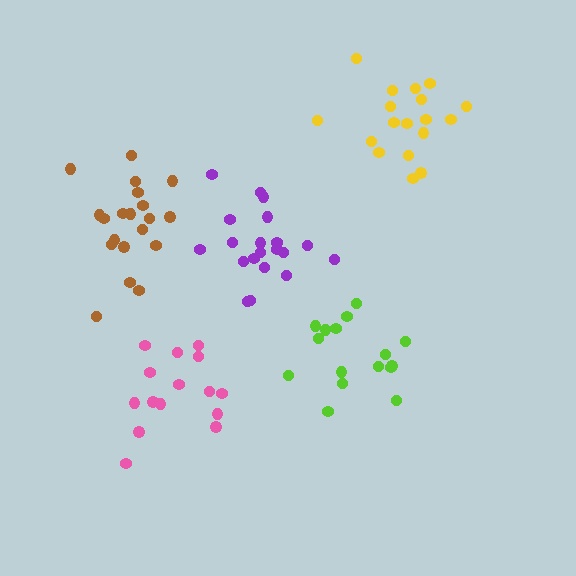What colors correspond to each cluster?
The clusters are colored: yellow, lime, purple, brown, pink.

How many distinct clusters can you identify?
There are 5 distinct clusters.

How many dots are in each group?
Group 1: 18 dots, Group 2: 16 dots, Group 3: 20 dots, Group 4: 20 dots, Group 5: 15 dots (89 total).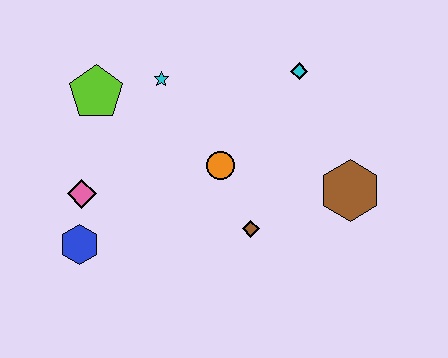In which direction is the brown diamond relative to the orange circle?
The brown diamond is below the orange circle.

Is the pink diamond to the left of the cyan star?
Yes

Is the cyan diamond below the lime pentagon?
No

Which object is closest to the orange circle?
The brown diamond is closest to the orange circle.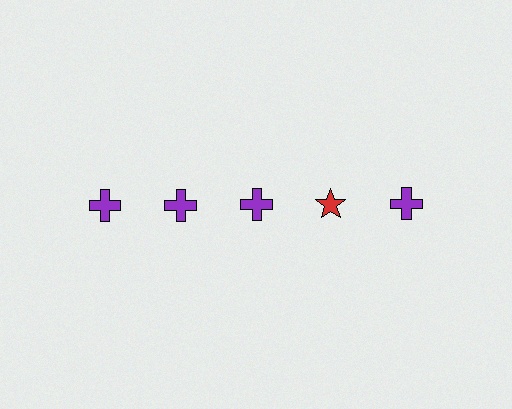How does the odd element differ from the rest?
It differs in both color (red instead of purple) and shape (star instead of cross).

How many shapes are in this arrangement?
There are 5 shapes arranged in a grid pattern.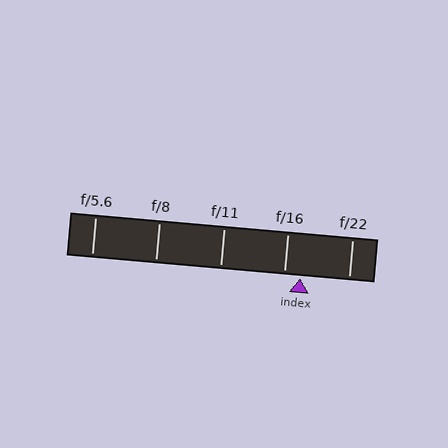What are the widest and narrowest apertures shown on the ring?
The widest aperture shown is f/5.6 and the narrowest is f/22.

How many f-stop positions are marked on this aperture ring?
There are 5 f-stop positions marked.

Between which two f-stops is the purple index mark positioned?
The index mark is between f/16 and f/22.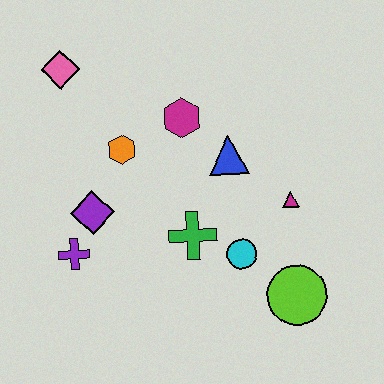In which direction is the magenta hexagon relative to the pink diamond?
The magenta hexagon is to the right of the pink diamond.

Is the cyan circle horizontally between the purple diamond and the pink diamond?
No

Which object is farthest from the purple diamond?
The lime circle is farthest from the purple diamond.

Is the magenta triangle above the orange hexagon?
No